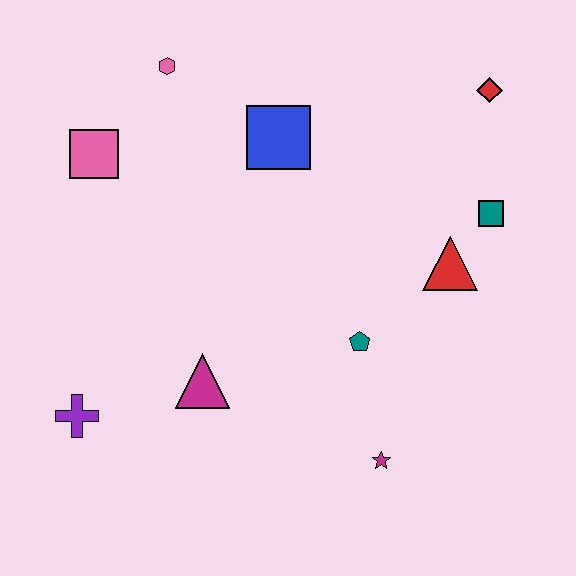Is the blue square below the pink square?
No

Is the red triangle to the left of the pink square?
No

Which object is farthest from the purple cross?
The red diamond is farthest from the purple cross.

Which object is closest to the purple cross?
The magenta triangle is closest to the purple cross.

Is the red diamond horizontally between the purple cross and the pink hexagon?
No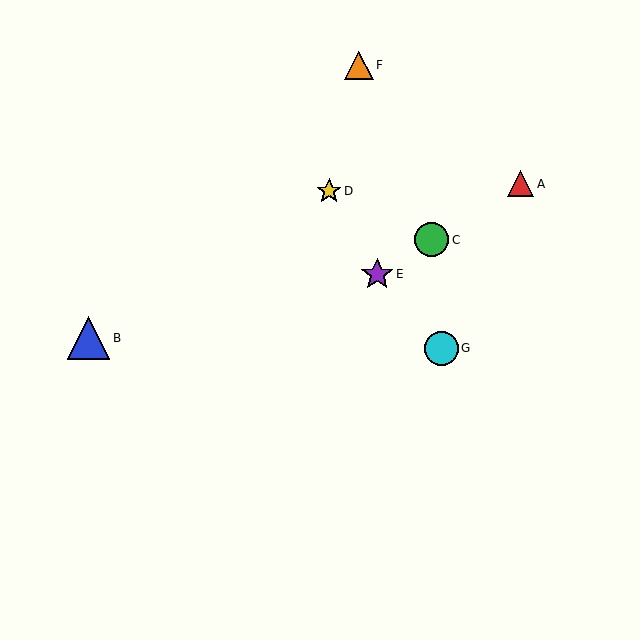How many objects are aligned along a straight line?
3 objects (A, C, E) are aligned along a straight line.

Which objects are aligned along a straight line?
Objects A, C, E are aligned along a straight line.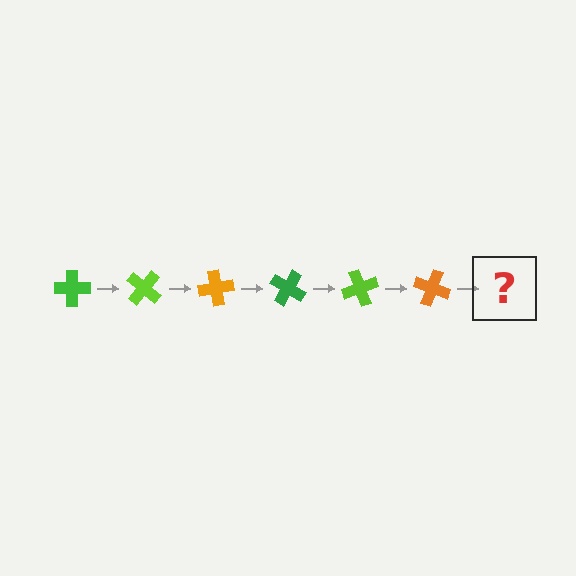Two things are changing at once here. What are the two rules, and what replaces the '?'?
The two rules are that it rotates 40 degrees each step and the color cycles through green, lime, and orange. The '?' should be a green cross, rotated 240 degrees from the start.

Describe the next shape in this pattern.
It should be a green cross, rotated 240 degrees from the start.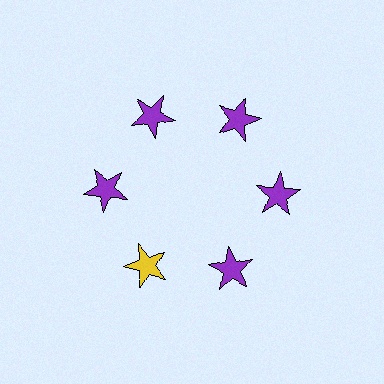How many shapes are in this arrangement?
There are 6 shapes arranged in a ring pattern.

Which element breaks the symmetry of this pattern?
The yellow star at roughly the 7 o'clock position breaks the symmetry. All other shapes are purple stars.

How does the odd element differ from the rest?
It has a different color: yellow instead of purple.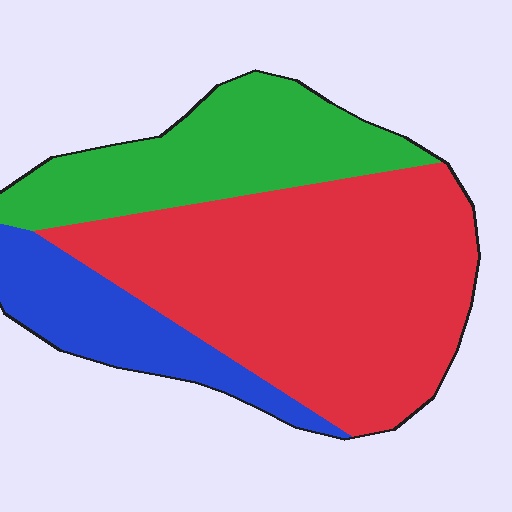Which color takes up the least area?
Blue, at roughly 15%.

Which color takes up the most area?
Red, at roughly 55%.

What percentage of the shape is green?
Green covers about 25% of the shape.